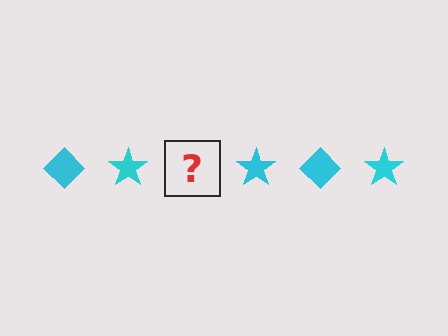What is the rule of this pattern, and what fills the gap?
The rule is that the pattern cycles through diamond, star shapes in cyan. The gap should be filled with a cyan diamond.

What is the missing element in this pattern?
The missing element is a cyan diamond.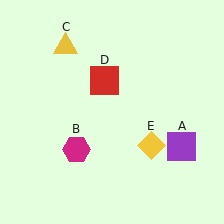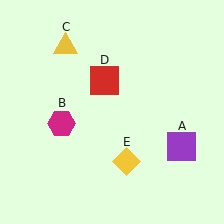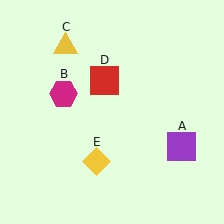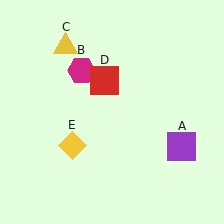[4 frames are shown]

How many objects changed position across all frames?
2 objects changed position: magenta hexagon (object B), yellow diamond (object E).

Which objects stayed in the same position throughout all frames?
Purple square (object A) and yellow triangle (object C) and red square (object D) remained stationary.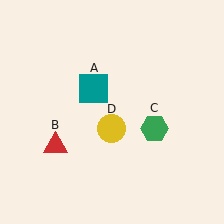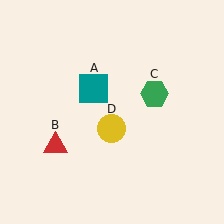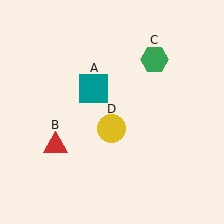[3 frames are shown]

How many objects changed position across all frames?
1 object changed position: green hexagon (object C).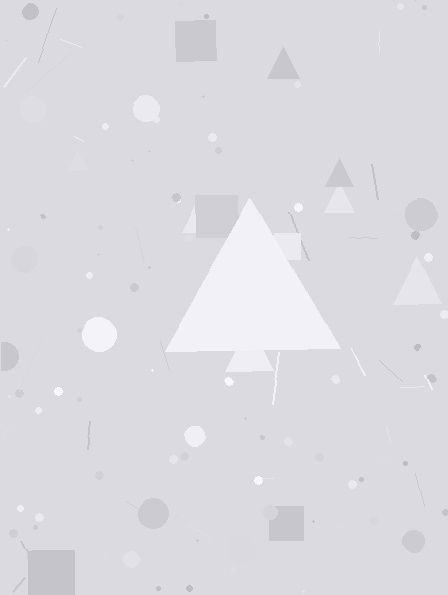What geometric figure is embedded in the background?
A triangle is embedded in the background.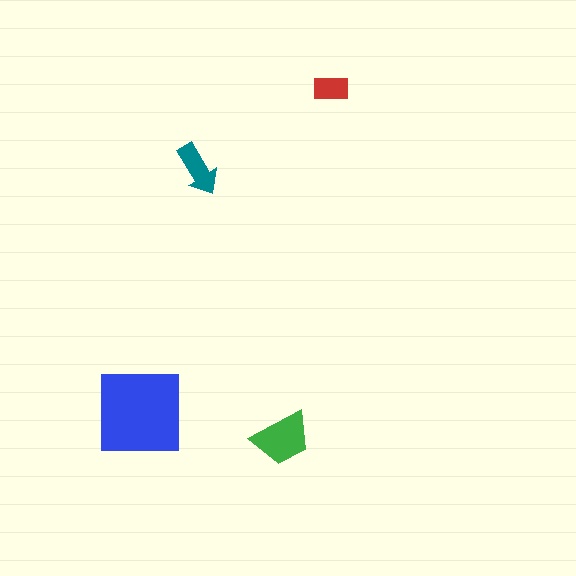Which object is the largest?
The blue square.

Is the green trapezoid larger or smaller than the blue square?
Smaller.